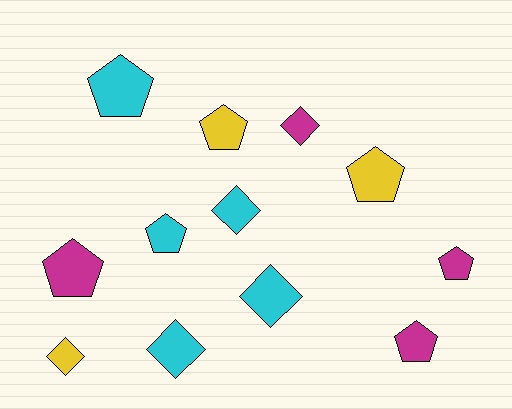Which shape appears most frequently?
Pentagon, with 7 objects.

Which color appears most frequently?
Cyan, with 5 objects.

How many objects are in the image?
There are 12 objects.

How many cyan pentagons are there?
There are 2 cyan pentagons.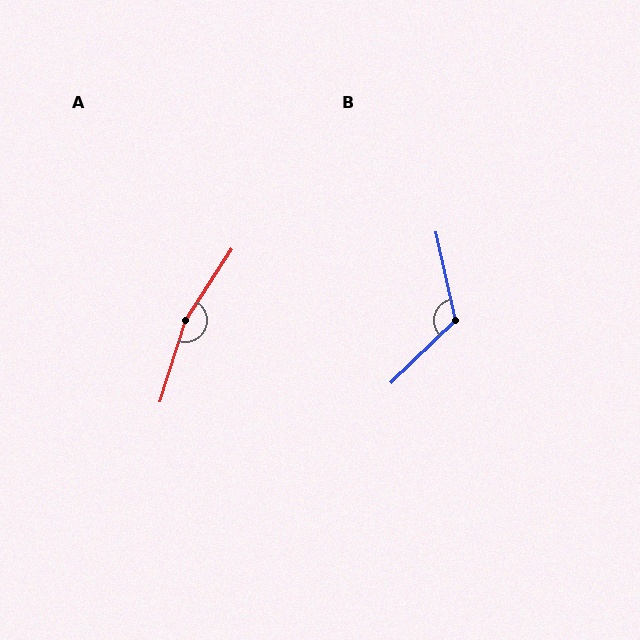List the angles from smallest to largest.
B (122°), A (164°).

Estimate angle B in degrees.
Approximately 122 degrees.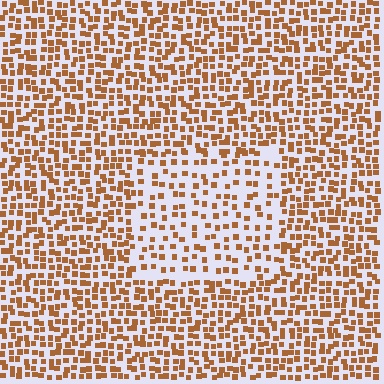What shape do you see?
I see a rectangle.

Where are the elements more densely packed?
The elements are more densely packed outside the rectangle boundary.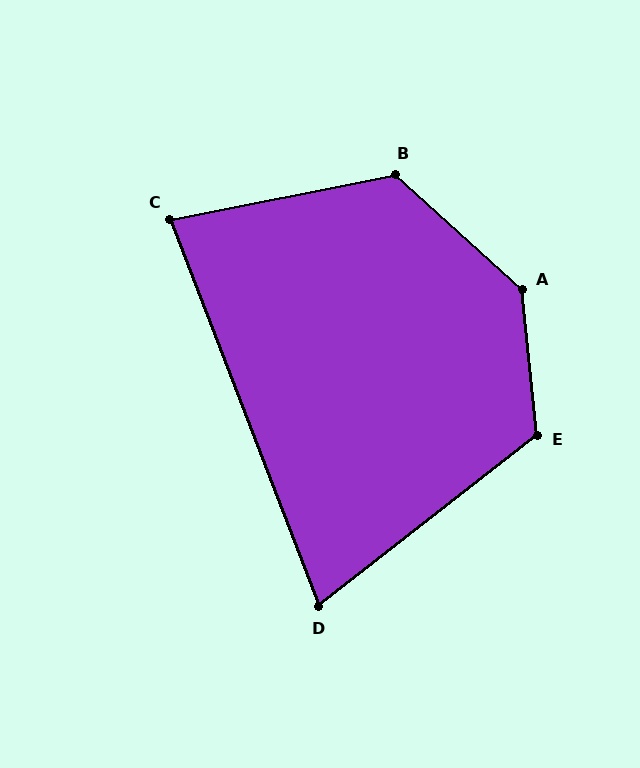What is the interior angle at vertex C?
Approximately 80 degrees (acute).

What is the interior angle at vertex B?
Approximately 126 degrees (obtuse).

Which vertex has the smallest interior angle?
D, at approximately 73 degrees.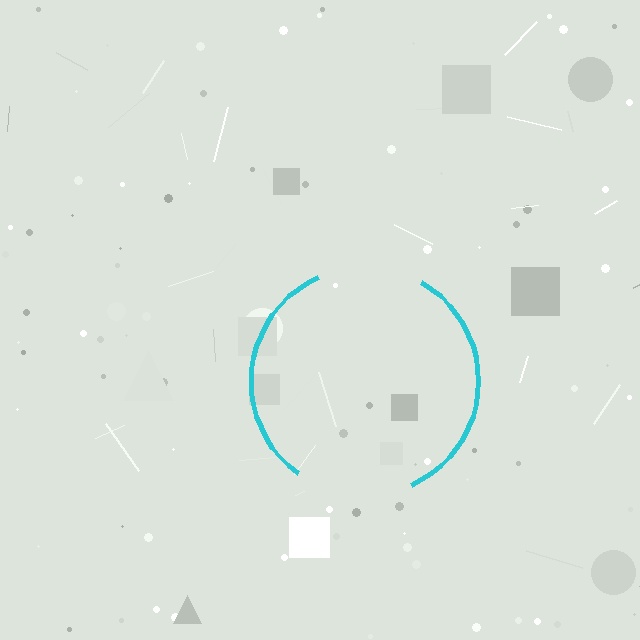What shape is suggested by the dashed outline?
The dashed outline suggests a circle.